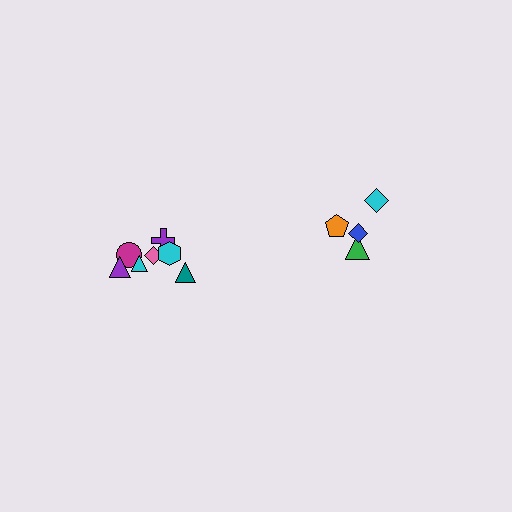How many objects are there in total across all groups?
There are 11 objects.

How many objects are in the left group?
There are 7 objects.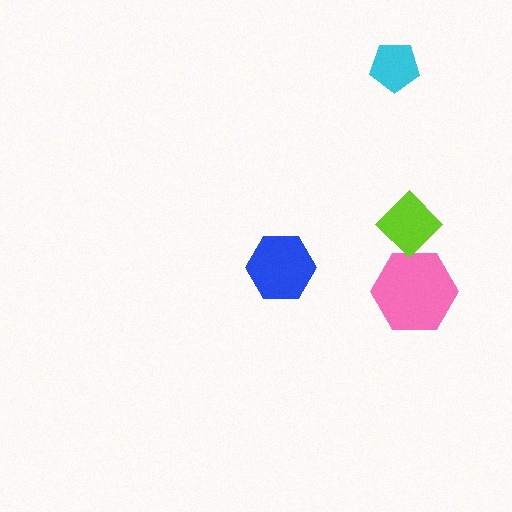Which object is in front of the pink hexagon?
The lime diamond is in front of the pink hexagon.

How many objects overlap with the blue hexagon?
0 objects overlap with the blue hexagon.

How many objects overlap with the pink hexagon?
1 object overlaps with the pink hexagon.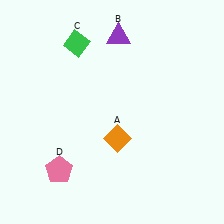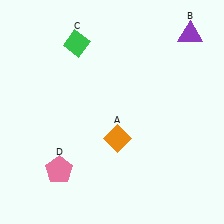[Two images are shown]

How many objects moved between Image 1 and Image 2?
1 object moved between the two images.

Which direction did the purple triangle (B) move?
The purple triangle (B) moved right.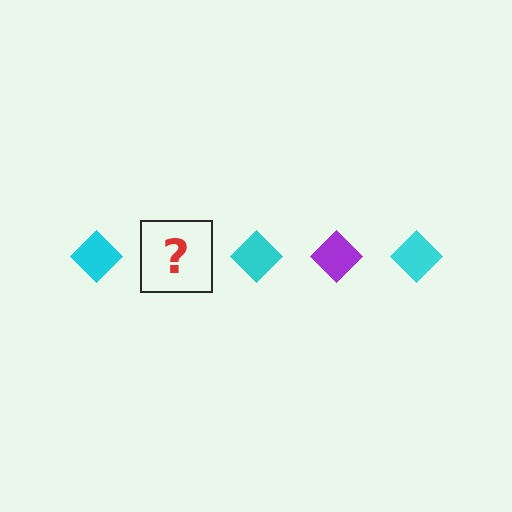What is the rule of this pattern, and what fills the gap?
The rule is that the pattern cycles through cyan, purple diamonds. The gap should be filled with a purple diamond.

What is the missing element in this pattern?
The missing element is a purple diamond.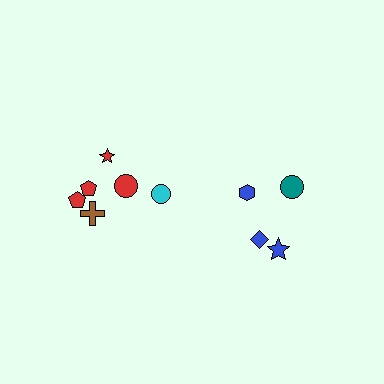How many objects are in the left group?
There are 6 objects.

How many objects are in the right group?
There are 4 objects.